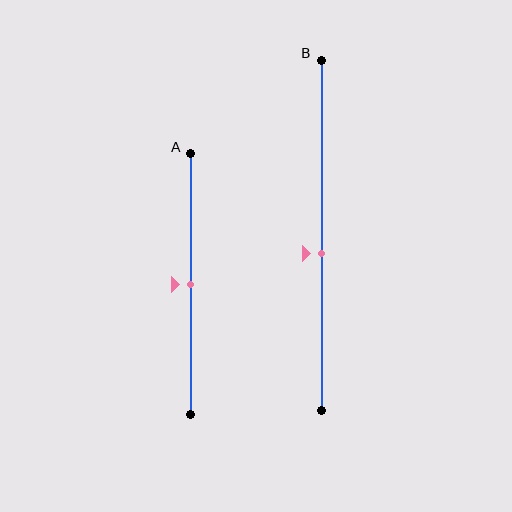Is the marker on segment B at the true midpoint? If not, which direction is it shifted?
No, the marker on segment B is shifted downward by about 5% of the segment length.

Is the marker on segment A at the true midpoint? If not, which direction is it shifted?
Yes, the marker on segment A is at the true midpoint.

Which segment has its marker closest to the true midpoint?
Segment A has its marker closest to the true midpoint.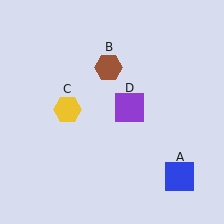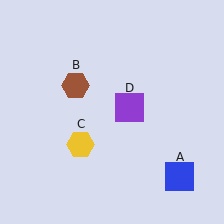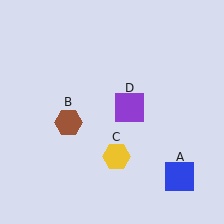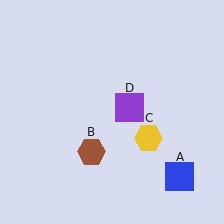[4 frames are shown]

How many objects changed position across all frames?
2 objects changed position: brown hexagon (object B), yellow hexagon (object C).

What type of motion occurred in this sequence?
The brown hexagon (object B), yellow hexagon (object C) rotated counterclockwise around the center of the scene.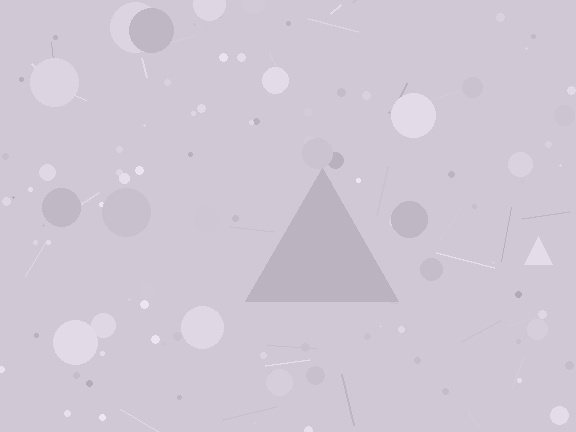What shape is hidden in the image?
A triangle is hidden in the image.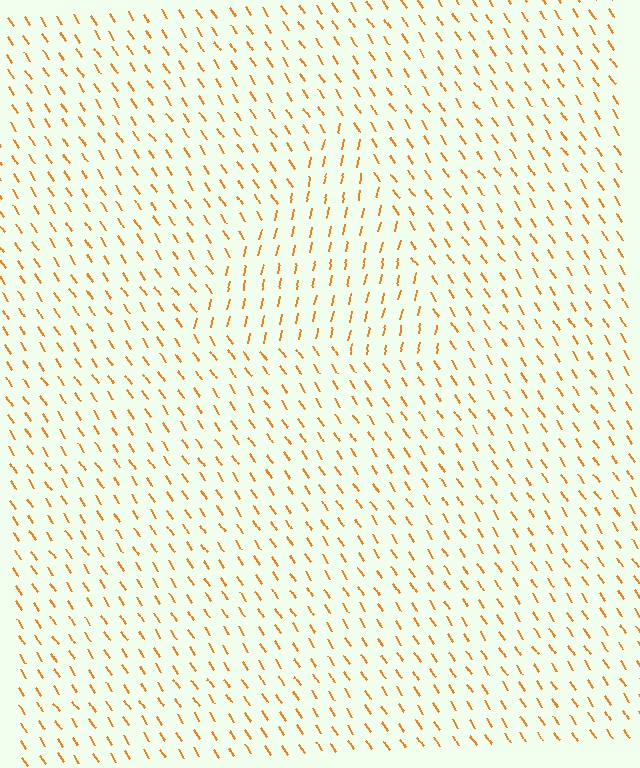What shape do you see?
I see a triangle.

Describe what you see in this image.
The image is filled with small orange line segments. A triangle region in the image has lines oriented differently from the surrounding lines, creating a visible texture boundary.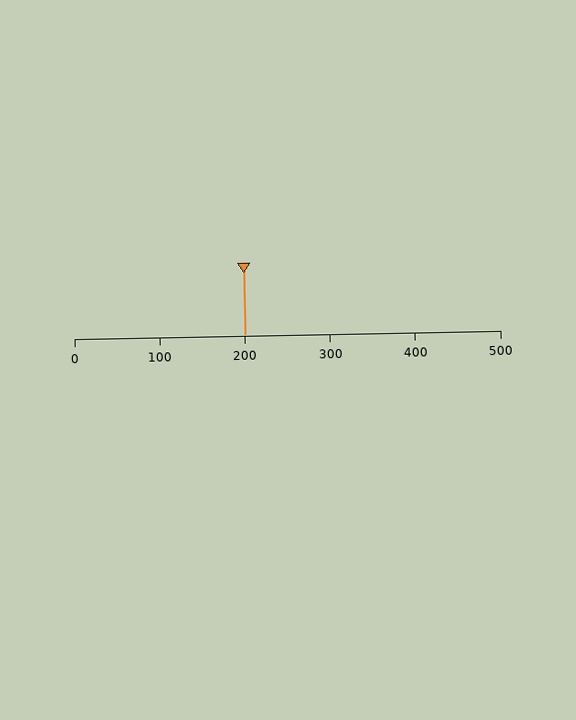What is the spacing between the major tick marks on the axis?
The major ticks are spaced 100 apart.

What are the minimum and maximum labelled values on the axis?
The axis runs from 0 to 500.